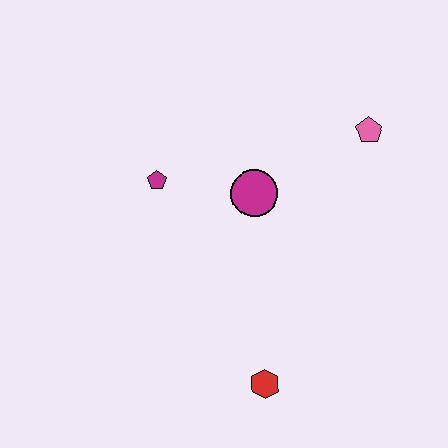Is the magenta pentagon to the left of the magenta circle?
Yes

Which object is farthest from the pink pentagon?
The red hexagon is farthest from the pink pentagon.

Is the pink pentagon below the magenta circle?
No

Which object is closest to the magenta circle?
The magenta pentagon is closest to the magenta circle.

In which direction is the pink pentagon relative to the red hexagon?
The pink pentagon is above the red hexagon.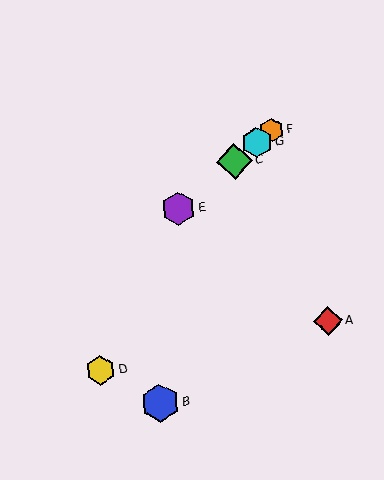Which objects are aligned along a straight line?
Objects C, E, F, G are aligned along a straight line.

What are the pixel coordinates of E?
Object E is at (178, 208).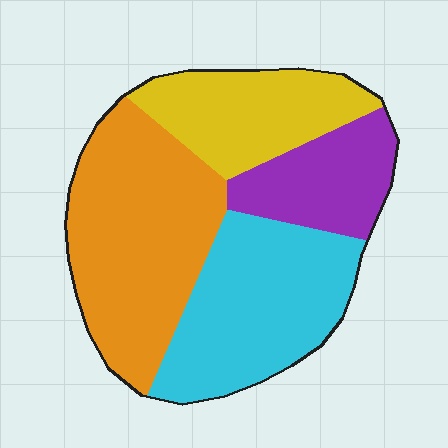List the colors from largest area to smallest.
From largest to smallest: orange, cyan, yellow, purple.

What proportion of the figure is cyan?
Cyan covers around 30% of the figure.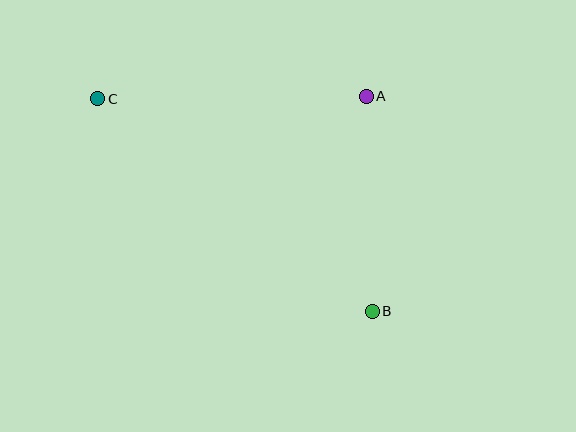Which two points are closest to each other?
Points A and B are closest to each other.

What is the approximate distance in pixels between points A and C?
The distance between A and C is approximately 269 pixels.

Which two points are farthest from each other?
Points B and C are farthest from each other.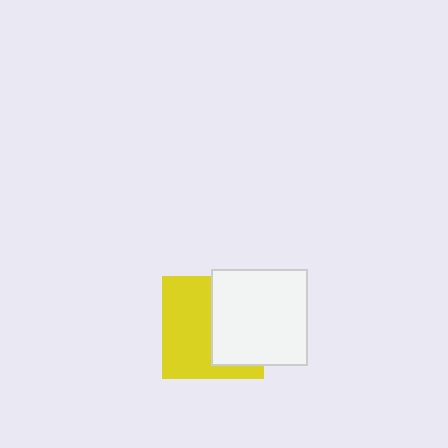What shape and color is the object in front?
The object in front is a white square.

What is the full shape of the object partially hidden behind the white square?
The partially hidden object is a yellow square.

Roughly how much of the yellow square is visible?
About half of it is visible (roughly 56%).